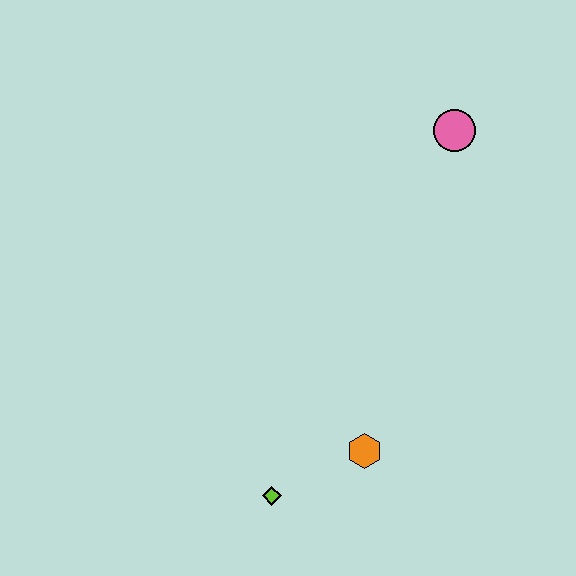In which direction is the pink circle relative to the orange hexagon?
The pink circle is above the orange hexagon.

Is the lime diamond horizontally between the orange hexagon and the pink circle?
No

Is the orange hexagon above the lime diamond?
Yes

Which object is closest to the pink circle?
The orange hexagon is closest to the pink circle.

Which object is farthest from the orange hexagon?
The pink circle is farthest from the orange hexagon.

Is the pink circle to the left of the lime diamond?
No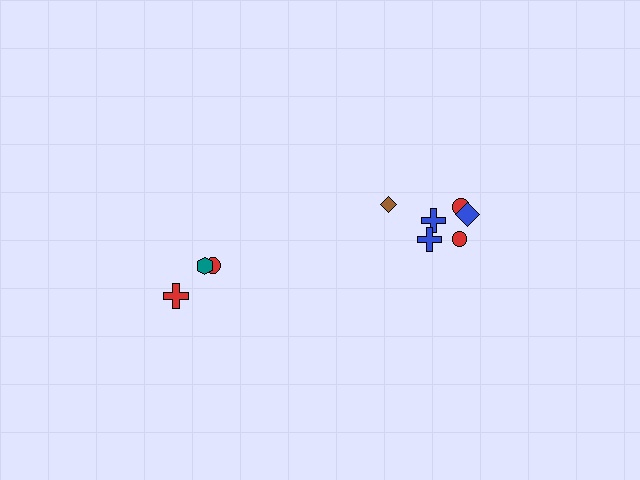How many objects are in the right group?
There are 6 objects.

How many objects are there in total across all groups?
There are 9 objects.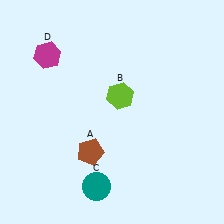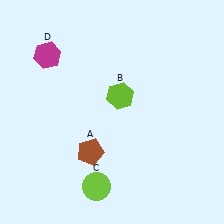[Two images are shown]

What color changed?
The circle (C) changed from teal in Image 1 to lime in Image 2.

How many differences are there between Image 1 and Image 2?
There is 1 difference between the two images.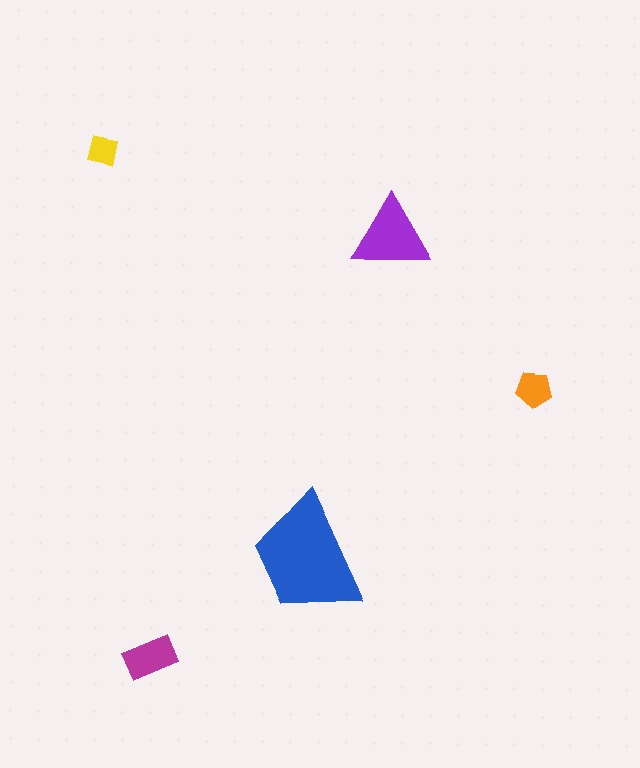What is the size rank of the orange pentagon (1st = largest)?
4th.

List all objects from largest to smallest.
The blue trapezoid, the purple triangle, the magenta rectangle, the orange pentagon, the yellow square.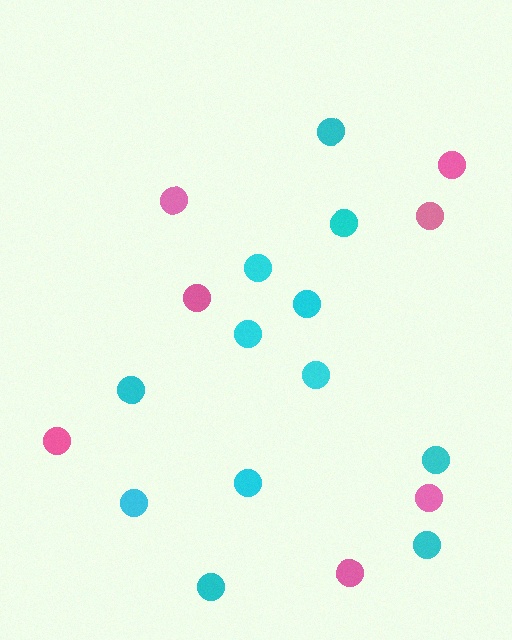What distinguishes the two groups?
There are 2 groups: one group of cyan circles (12) and one group of pink circles (7).